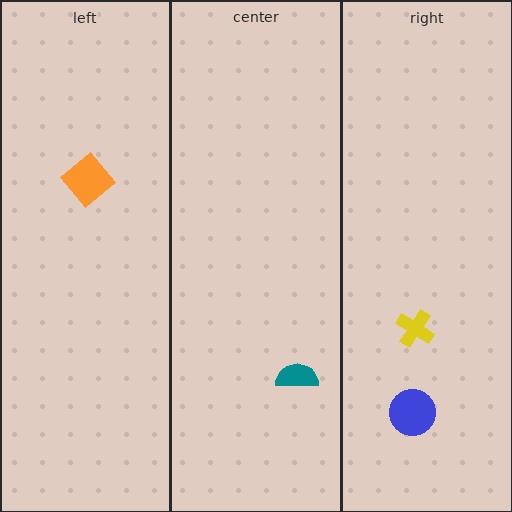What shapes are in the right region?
The blue circle, the yellow cross.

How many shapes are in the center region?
1.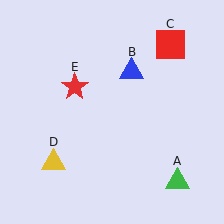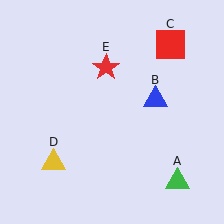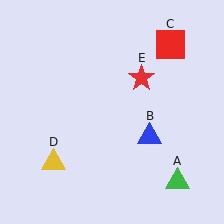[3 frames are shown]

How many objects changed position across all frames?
2 objects changed position: blue triangle (object B), red star (object E).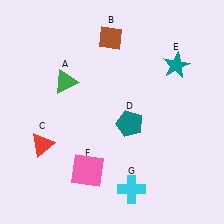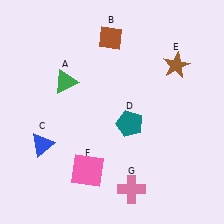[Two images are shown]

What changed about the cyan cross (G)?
In Image 1, G is cyan. In Image 2, it changed to pink.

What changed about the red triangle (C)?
In Image 1, C is red. In Image 2, it changed to blue.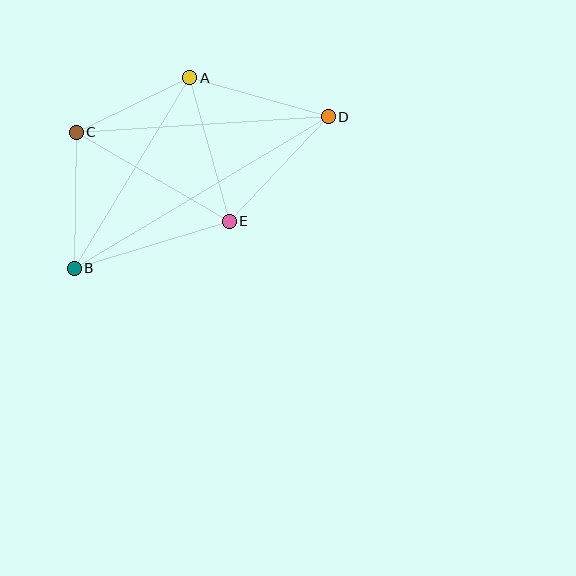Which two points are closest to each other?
Points A and C are closest to each other.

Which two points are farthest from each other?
Points B and D are farthest from each other.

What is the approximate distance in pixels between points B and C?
The distance between B and C is approximately 136 pixels.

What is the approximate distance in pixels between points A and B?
The distance between A and B is approximately 223 pixels.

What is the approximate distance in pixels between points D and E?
The distance between D and E is approximately 144 pixels.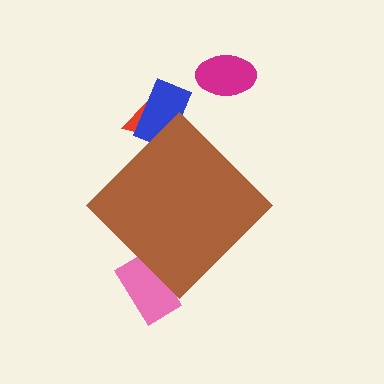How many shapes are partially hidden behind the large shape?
3 shapes are partially hidden.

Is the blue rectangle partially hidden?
Yes, the blue rectangle is partially hidden behind the brown diamond.